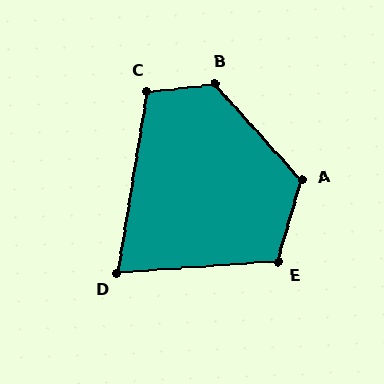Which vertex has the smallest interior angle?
D, at approximately 77 degrees.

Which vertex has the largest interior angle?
B, at approximately 126 degrees.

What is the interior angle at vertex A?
Approximately 121 degrees (obtuse).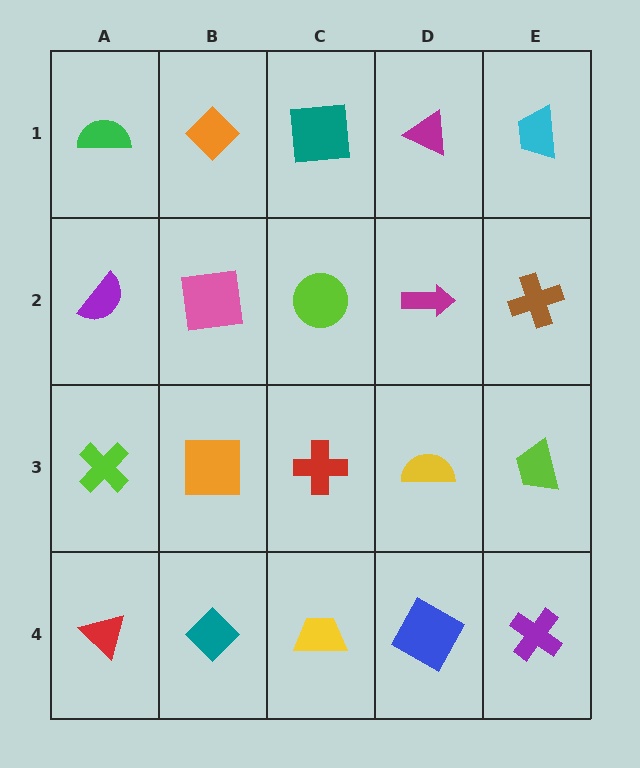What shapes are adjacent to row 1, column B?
A pink square (row 2, column B), a green semicircle (row 1, column A), a teal square (row 1, column C).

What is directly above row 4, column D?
A yellow semicircle.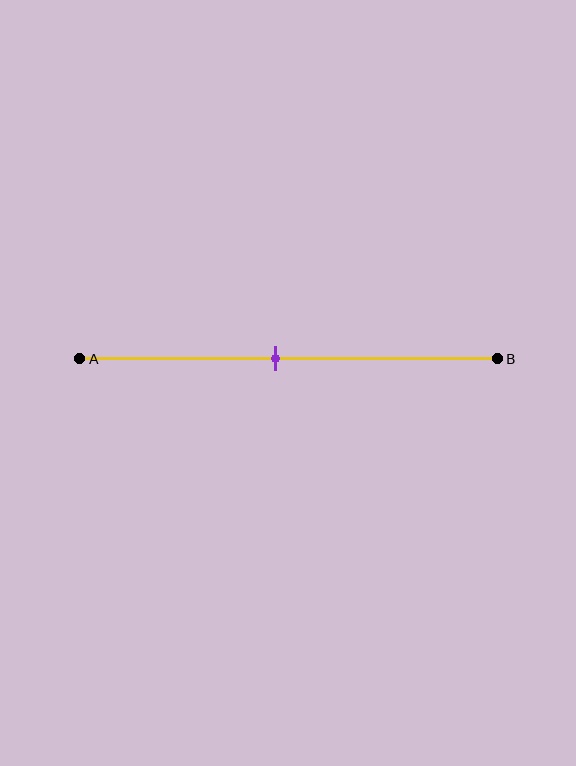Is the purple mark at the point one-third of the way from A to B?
No, the mark is at about 45% from A, not at the 33% one-third point.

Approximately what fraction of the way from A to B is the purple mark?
The purple mark is approximately 45% of the way from A to B.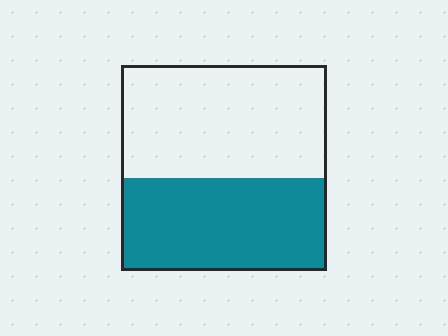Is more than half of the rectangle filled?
No.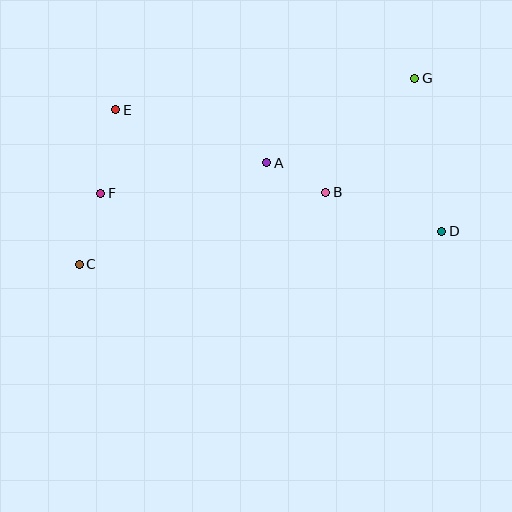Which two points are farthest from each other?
Points C and G are farthest from each other.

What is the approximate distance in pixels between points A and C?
The distance between A and C is approximately 213 pixels.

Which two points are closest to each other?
Points A and B are closest to each other.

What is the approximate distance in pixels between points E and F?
The distance between E and F is approximately 85 pixels.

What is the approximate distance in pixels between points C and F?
The distance between C and F is approximately 74 pixels.